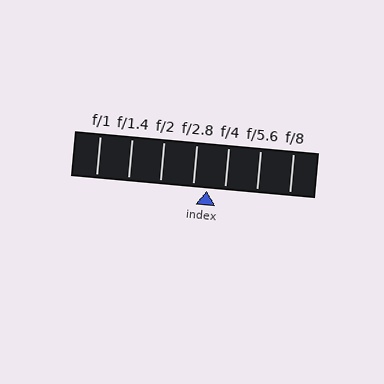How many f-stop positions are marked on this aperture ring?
There are 7 f-stop positions marked.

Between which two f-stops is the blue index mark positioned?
The index mark is between f/2.8 and f/4.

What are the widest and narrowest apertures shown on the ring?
The widest aperture shown is f/1 and the narrowest is f/8.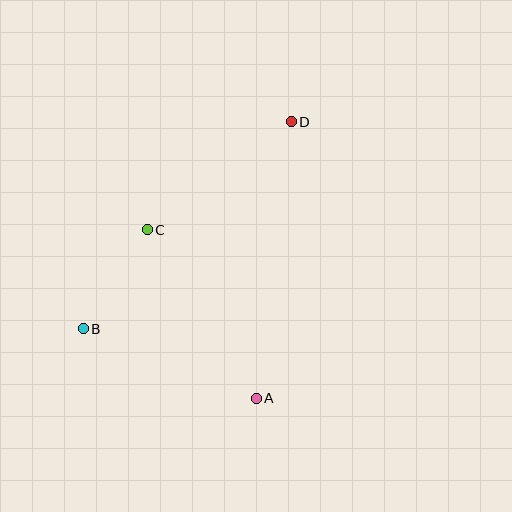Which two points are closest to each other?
Points B and C are closest to each other.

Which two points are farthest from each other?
Points B and D are farthest from each other.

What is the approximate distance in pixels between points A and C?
The distance between A and C is approximately 201 pixels.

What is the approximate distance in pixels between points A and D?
The distance between A and D is approximately 279 pixels.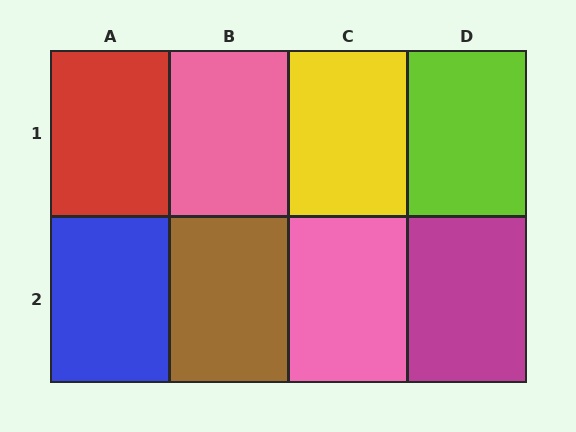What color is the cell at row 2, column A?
Blue.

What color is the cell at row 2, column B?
Brown.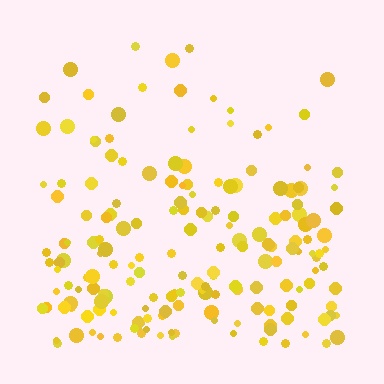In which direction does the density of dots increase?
From top to bottom, with the bottom side densest.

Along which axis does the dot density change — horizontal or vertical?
Vertical.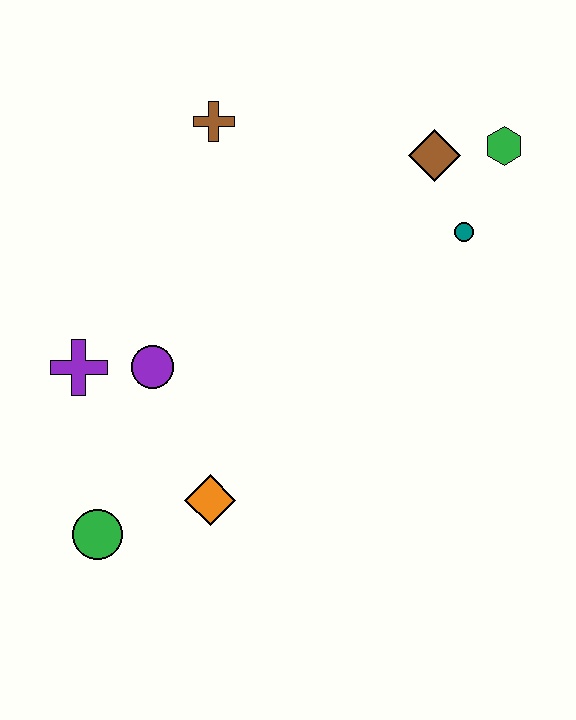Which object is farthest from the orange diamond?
The green hexagon is farthest from the orange diamond.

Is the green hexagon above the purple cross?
Yes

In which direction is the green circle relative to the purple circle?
The green circle is below the purple circle.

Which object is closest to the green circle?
The orange diamond is closest to the green circle.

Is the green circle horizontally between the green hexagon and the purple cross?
Yes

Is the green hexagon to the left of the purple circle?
No